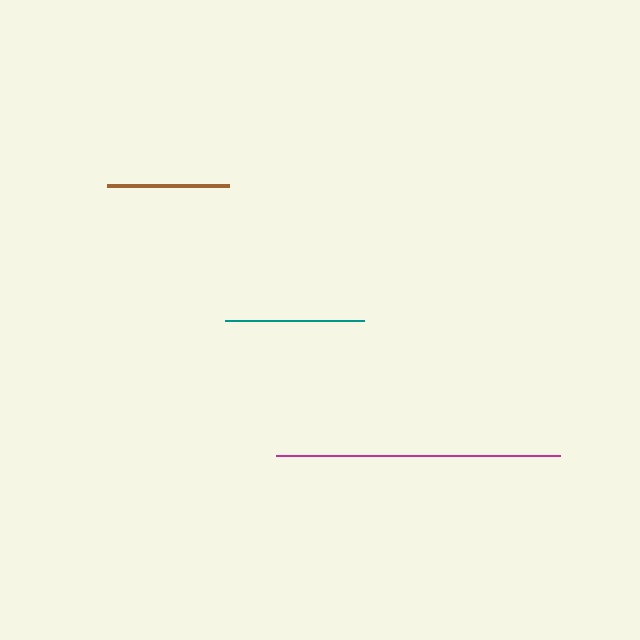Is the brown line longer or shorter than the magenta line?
The magenta line is longer than the brown line.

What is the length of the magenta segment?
The magenta segment is approximately 284 pixels long.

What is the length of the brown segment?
The brown segment is approximately 122 pixels long.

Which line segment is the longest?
The magenta line is the longest at approximately 284 pixels.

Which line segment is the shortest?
The brown line is the shortest at approximately 122 pixels.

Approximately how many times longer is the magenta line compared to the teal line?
The magenta line is approximately 2.0 times the length of the teal line.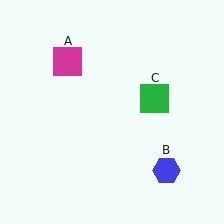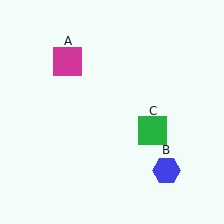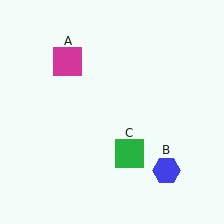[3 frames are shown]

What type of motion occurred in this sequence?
The green square (object C) rotated clockwise around the center of the scene.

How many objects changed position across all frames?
1 object changed position: green square (object C).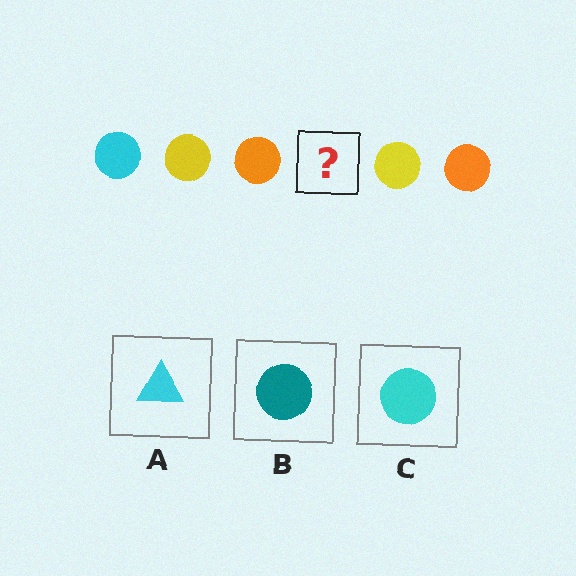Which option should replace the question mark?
Option C.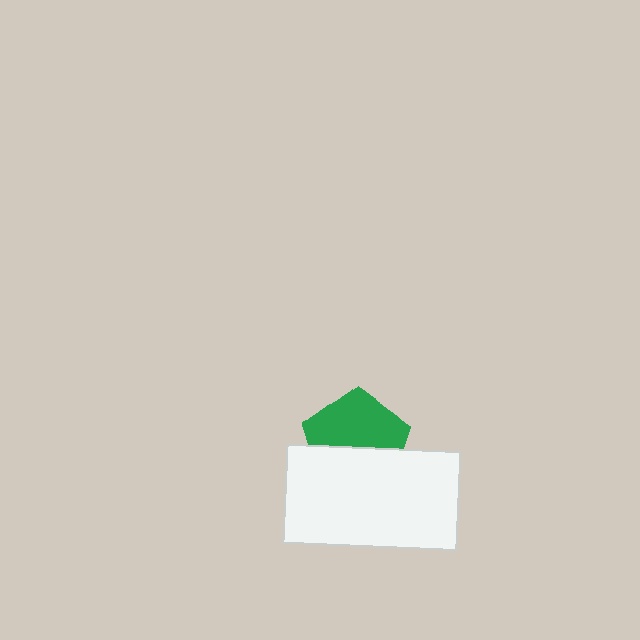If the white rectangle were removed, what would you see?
You would see the complete green pentagon.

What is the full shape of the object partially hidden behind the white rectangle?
The partially hidden object is a green pentagon.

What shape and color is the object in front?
The object in front is a white rectangle.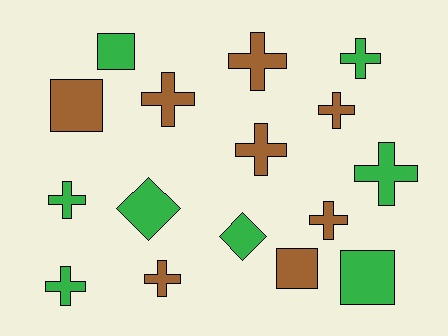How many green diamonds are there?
There are 2 green diamonds.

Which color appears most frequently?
Green, with 8 objects.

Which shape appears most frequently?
Cross, with 10 objects.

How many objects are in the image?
There are 16 objects.